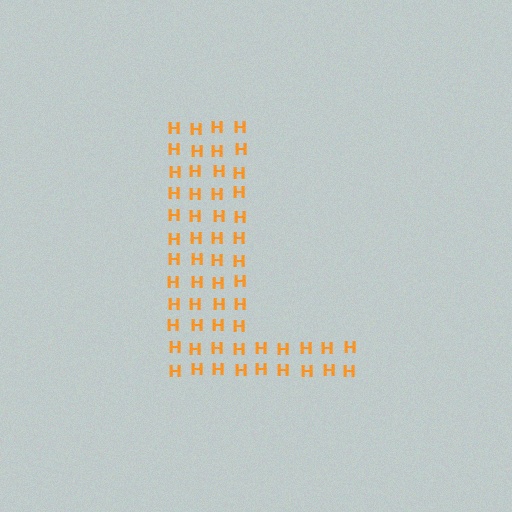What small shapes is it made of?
It is made of small letter H's.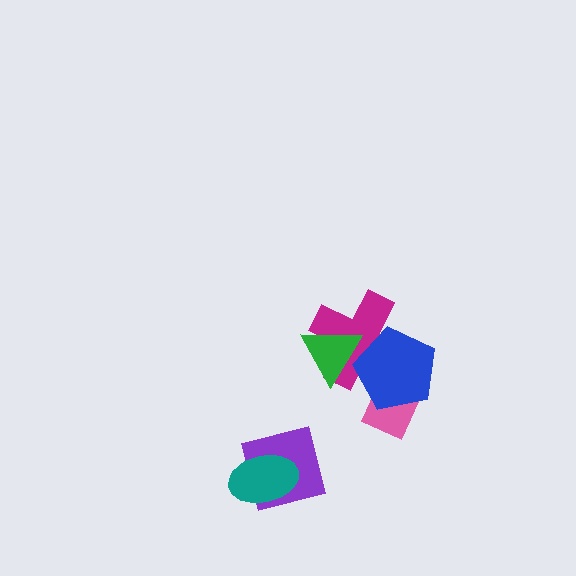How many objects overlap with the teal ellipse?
1 object overlaps with the teal ellipse.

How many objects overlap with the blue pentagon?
3 objects overlap with the blue pentagon.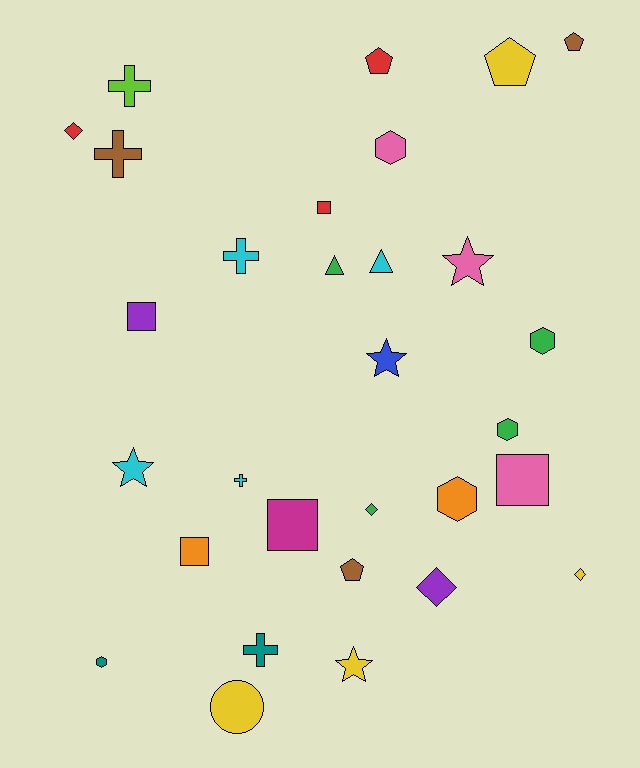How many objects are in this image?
There are 30 objects.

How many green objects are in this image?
There are 4 green objects.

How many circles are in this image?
There is 1 circle.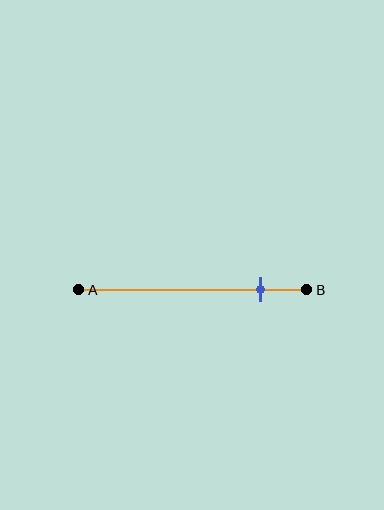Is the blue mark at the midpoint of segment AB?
No, the mark is at about 80% from A, not at the 50% midpoint.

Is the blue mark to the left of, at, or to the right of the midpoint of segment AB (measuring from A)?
The blue mark is to the right of the midpoint of segment AB.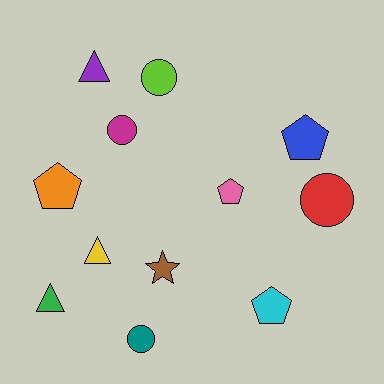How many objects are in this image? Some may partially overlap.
There are 12 objects.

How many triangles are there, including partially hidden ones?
There are 3 triangles.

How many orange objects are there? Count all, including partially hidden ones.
There is 1 orange object.